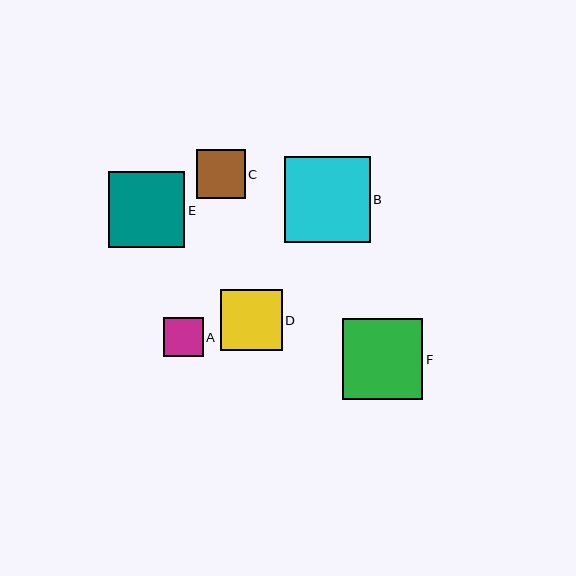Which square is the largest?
Square B is the largest with a size of approximately 85 pixels.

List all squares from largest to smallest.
From largest to smallest: B, F, E, D, C, A.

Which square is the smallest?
Square A is the smallest with a size of approximately 40 pixels.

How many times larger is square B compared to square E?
Square B is approximately 1.1 times the size of square E.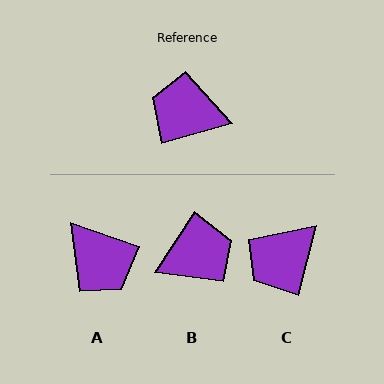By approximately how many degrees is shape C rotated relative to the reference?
Approximately 60 degrees counter-clockwise.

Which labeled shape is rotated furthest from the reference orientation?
A, about 146 degrees away.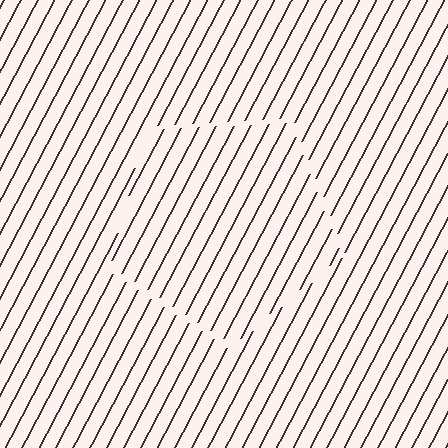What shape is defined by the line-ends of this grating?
An illusory pentagon. The interior of the shape contains the same grating, shifted by half a period — the contour is defined by the phase discontinuity where line-ends from the inner and outer gratings abut.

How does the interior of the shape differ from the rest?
The interior of the shape contains the same grating, shifted by half a period — the contour is defined by the phase discontinuity where line-ends from the inner and outer gratings abut.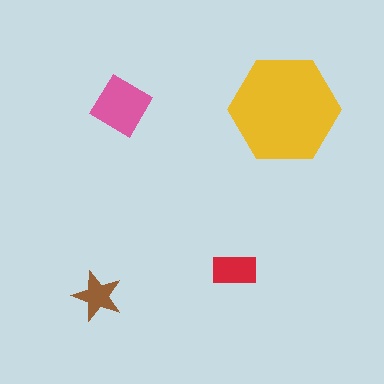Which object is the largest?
The yellow hexagon.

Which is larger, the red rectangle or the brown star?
The red rectangle.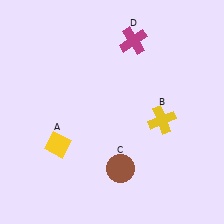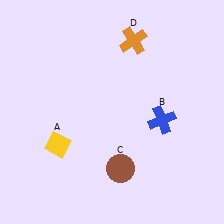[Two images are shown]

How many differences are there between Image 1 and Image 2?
There are 2 differences between the two images.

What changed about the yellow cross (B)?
In Image 1, B is yellow. In Image 2, it changed to blue.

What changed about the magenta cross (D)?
In Image 1, D is magenta. In Image 2, it changed to orange.